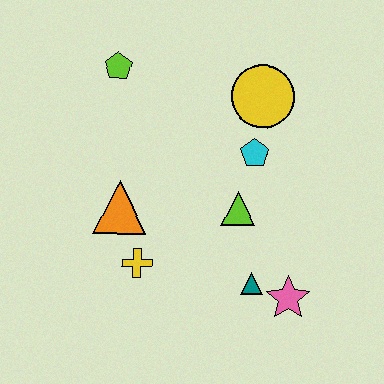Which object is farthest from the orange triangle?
The pink star is farthest from the orange triangle.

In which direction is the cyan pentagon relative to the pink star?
The cyan pentagon is above the pink star.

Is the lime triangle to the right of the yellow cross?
Yes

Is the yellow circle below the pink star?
No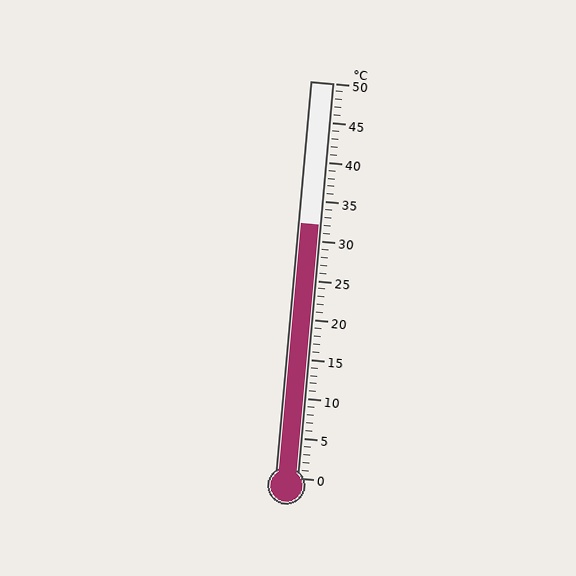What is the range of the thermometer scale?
The thermometer scale ranges from 0°C to 50°C.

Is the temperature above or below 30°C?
The temperature is above 30°C.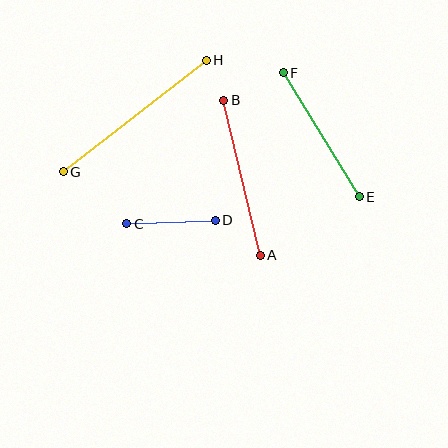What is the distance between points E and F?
The distance is approximately 145 pixels.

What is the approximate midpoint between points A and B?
The midpoint is at approximately (242, 178) pixels.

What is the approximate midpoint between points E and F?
The midpoint is at approximately (321, 135) pixels.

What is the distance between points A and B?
The distance is approximately 159 pixels.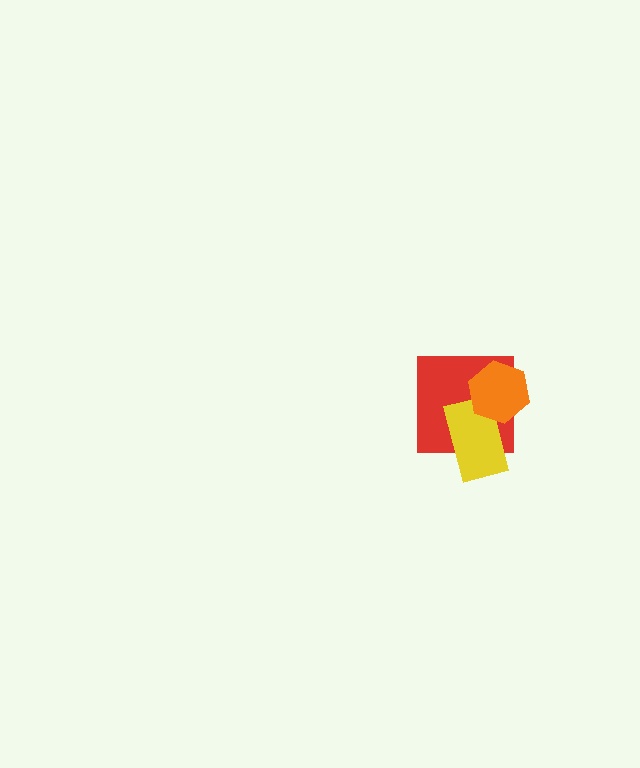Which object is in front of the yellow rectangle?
The orange hexagon is in front of the yellow rectangle.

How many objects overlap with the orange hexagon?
2 objects overlap with the orange hexagon.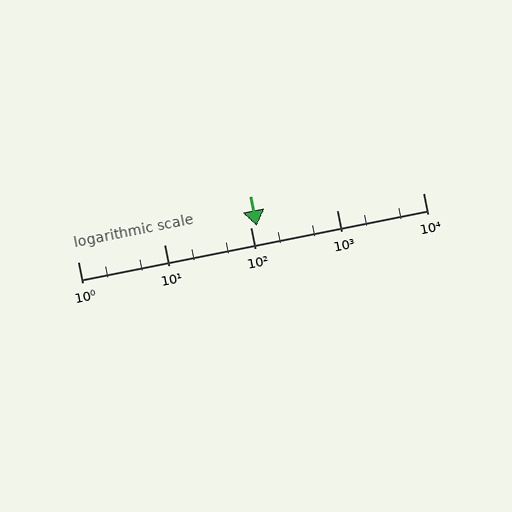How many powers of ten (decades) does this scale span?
The scale spans 4 decades, from 1 to 10000.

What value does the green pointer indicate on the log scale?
The pointer indicates approximately 120.